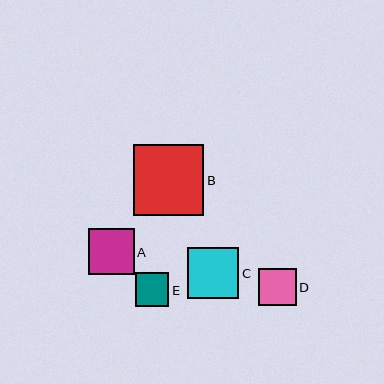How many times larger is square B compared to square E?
Square B is approximately 2.1 times the size of square E.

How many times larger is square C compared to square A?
Square C is approximately 1.1 times the size of square A.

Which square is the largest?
Square B is the largest with a size of approximately 70 pixels.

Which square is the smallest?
Square E is the smallest with a size of approximately 33 pixels.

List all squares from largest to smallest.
From largest to smallest: B, C, A, D, E.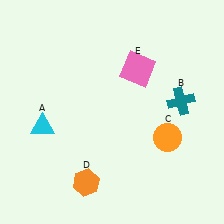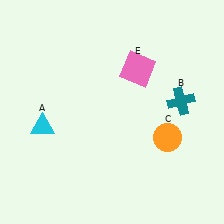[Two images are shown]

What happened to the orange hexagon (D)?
The orange hexagon (D) was removed in Image 2. It was in the bottom-left area of Image 1.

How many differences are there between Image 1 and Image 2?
There is 1 difference between the two images.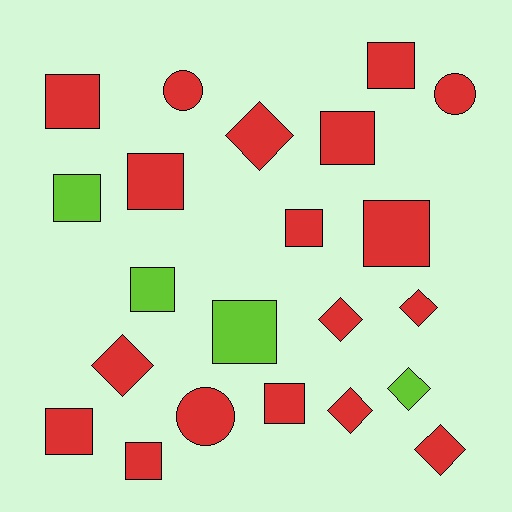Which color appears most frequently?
Red, with 18 objects.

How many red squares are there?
There are 9 red squares.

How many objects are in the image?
There are 22 objects.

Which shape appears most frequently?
Square, with 12 objects.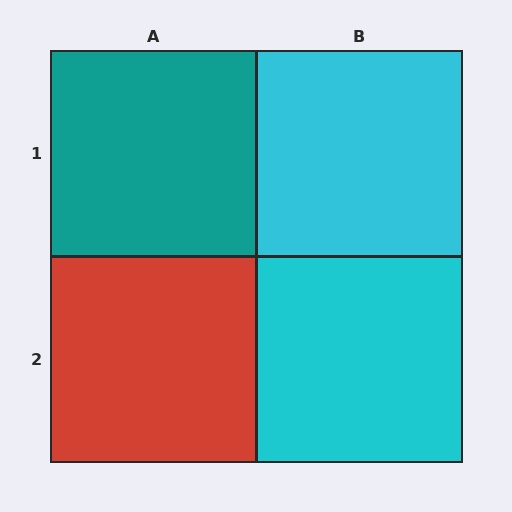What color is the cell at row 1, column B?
Cyan.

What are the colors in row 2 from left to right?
Red, cyan.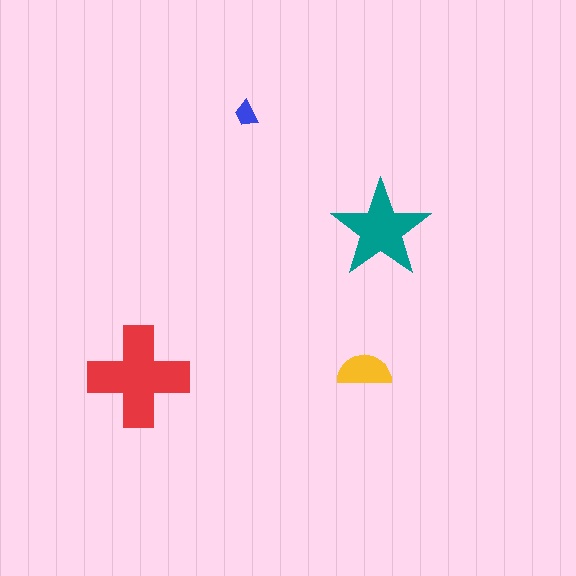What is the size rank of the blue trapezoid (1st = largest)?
4th.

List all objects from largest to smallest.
The red cross, the teal star, the yellow semicircle, the blue trapezoid.